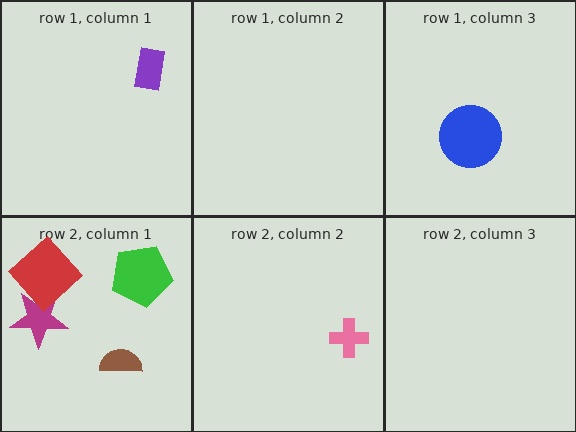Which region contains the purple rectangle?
The row 1, column 1 region.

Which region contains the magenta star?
The row 2, column 1 region.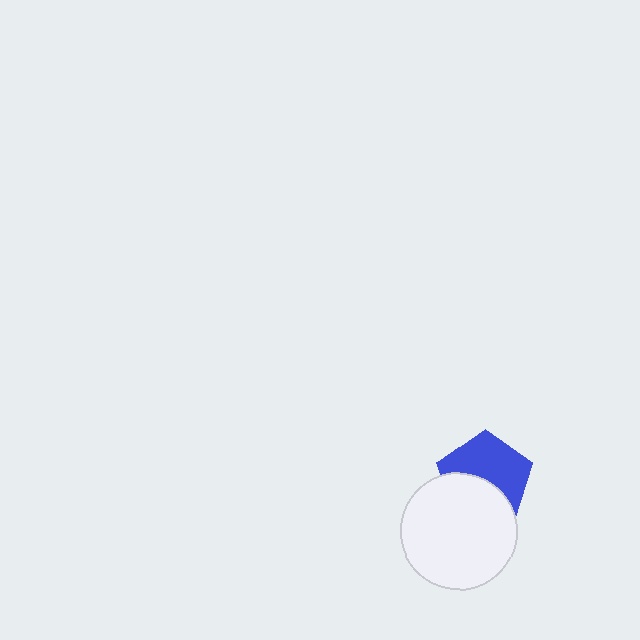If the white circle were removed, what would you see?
You would see the complete blue pentagon.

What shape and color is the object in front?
The object in front is a white circle.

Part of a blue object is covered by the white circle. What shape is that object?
It is a pentagon.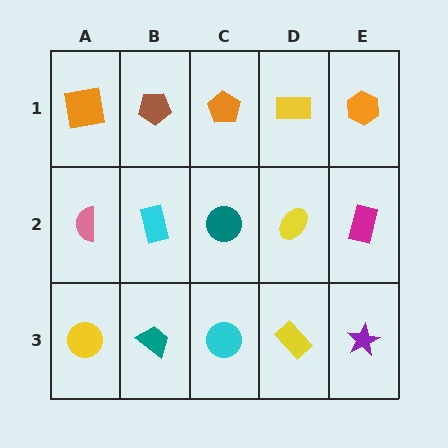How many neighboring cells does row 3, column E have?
2.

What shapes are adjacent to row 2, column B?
A brown pentagon (row 1, column B), a teal trapezoid (row 3, column B), a pink semicircle (row 2, column A), a teal circle (row 2, column C).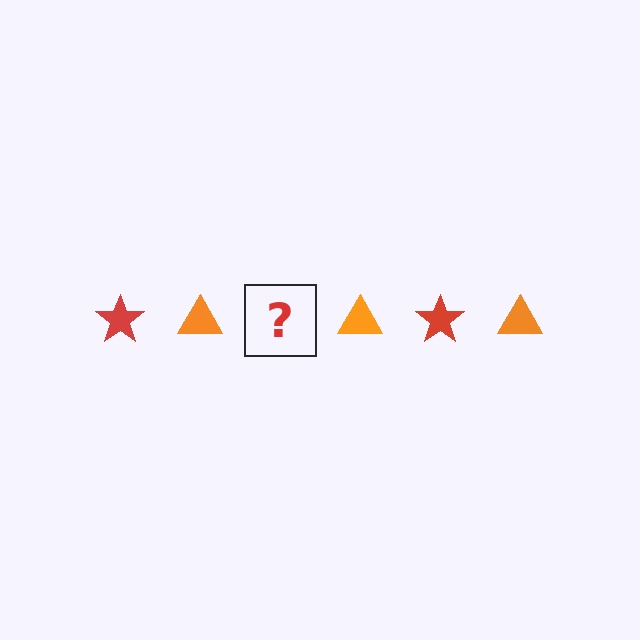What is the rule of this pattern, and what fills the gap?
The rule is that the pattern alternates between red star and orange triangle. The gap should be filled with a red star.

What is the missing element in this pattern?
The missing element is a red star.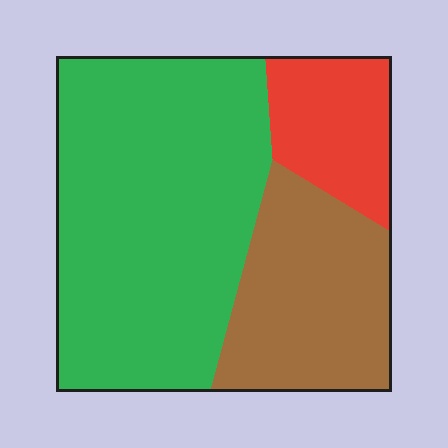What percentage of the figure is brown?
Brown covers 27% of the figure.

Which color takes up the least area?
Red, at roughly 15%.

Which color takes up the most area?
Green, at roughly 60%.